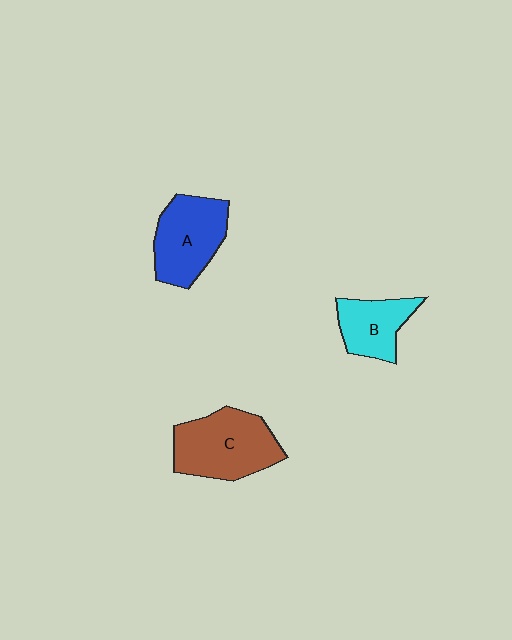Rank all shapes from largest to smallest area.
From largest to smallest: C (brown), A (blue), B (cyan).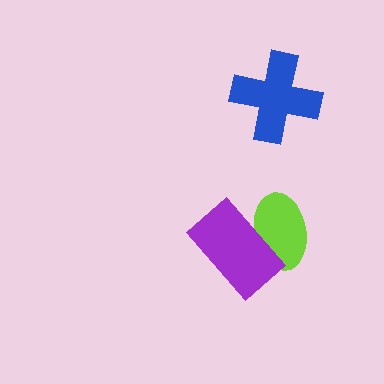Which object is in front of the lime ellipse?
The purple rectangle is in front of the lime ellipse.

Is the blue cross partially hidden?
No, no other shape covers it.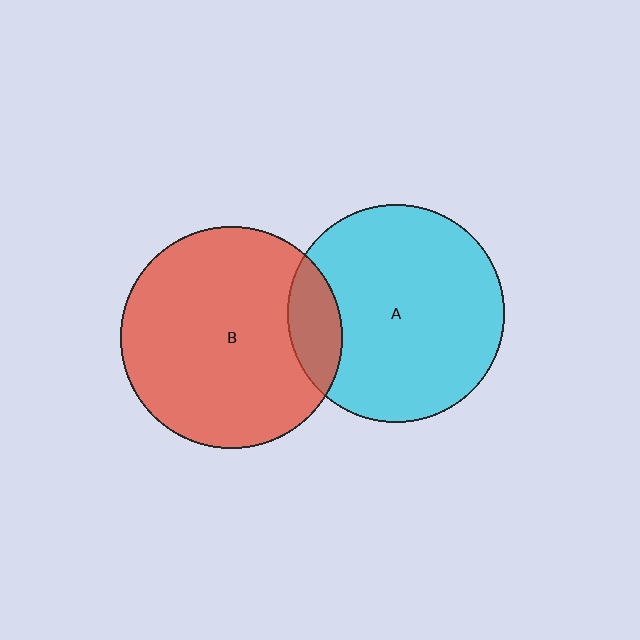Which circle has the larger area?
Circle B (red).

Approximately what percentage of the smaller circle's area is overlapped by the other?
Approximately 15%.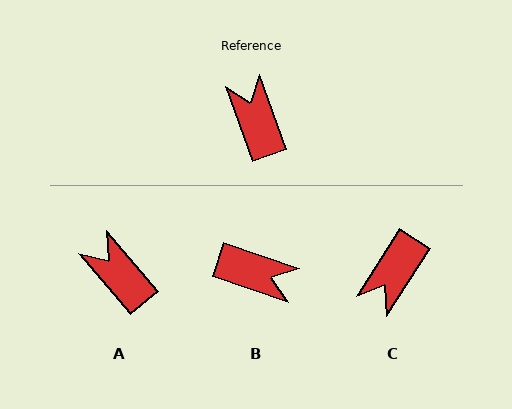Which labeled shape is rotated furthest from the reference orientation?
B, about 129 degrees away.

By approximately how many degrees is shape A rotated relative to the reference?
Approximately 20 degrees counter-clockwise.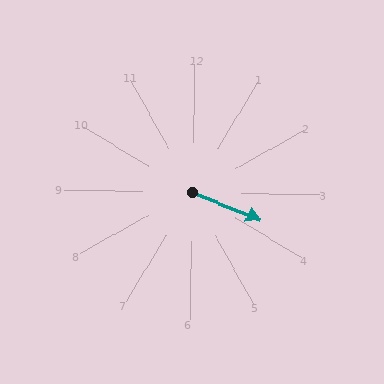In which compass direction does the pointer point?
East.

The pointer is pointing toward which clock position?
Roughly 4 o'clock.